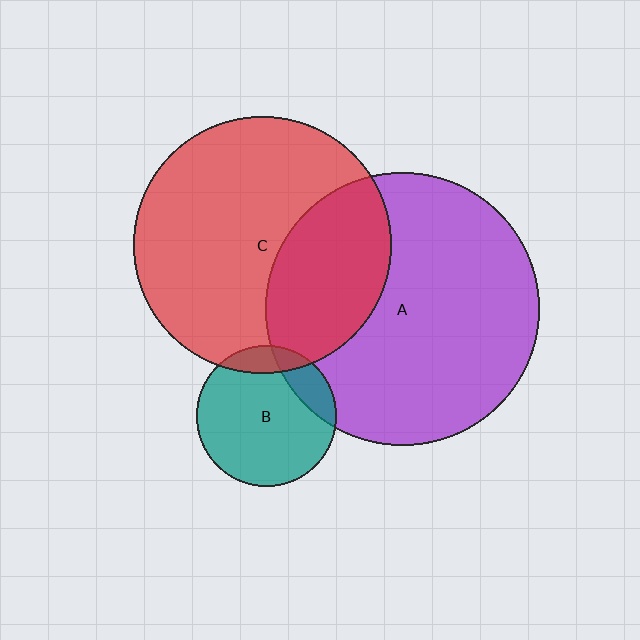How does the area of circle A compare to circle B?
Approximately 3.8 times.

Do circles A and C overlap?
Yes.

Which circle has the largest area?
Circle A (purple).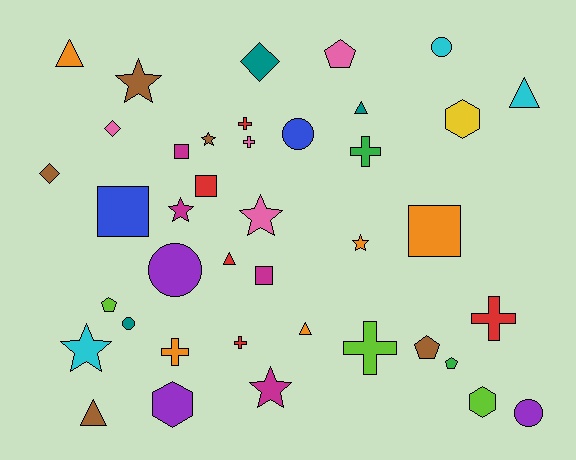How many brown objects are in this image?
There are 5 brown objects.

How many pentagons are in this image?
There are 4 pentagons.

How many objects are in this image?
There are 40 objects.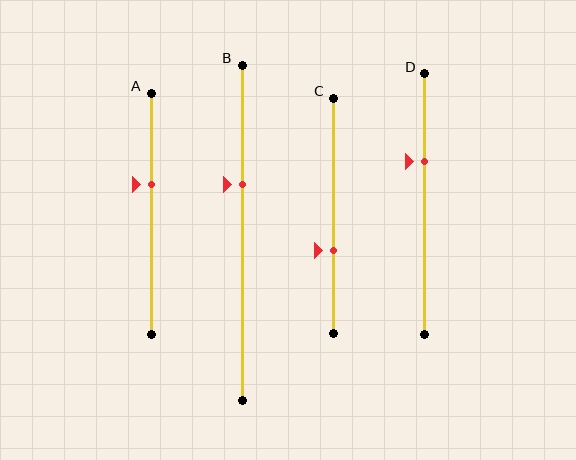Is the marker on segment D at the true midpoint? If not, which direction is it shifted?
No, the marker on segment D is shifted upward by about 16% of the segment length.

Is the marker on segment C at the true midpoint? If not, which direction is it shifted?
No, the marker on segment C is shifted downward by about 15% of the segment length.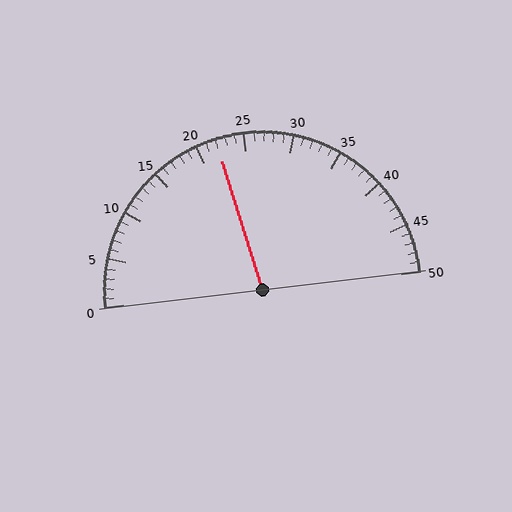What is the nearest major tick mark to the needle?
The nearest major tick mark is 20.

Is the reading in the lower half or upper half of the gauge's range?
The reading is in the lower half of the range (0 to 50).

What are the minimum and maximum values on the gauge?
The gauge ranges from 0 to 50.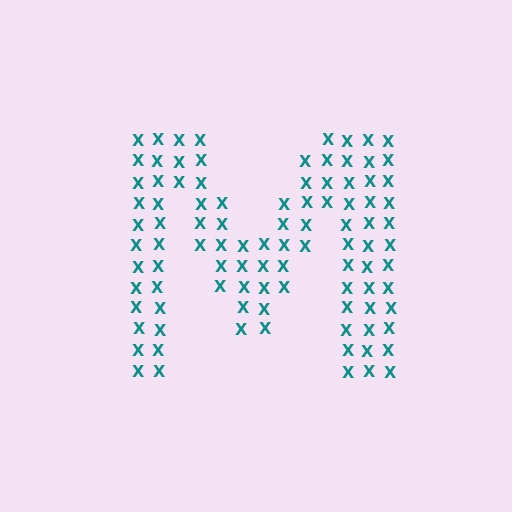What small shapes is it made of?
It is made of small letter X's.